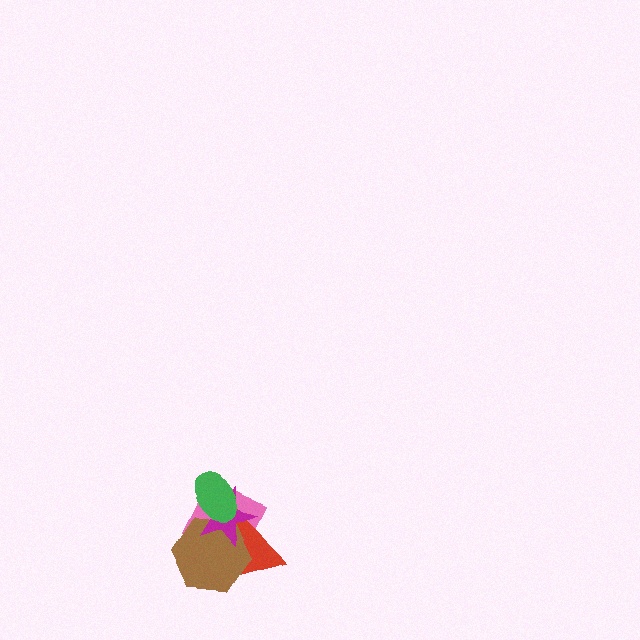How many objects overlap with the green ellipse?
4 objects overlap with the green ellipse.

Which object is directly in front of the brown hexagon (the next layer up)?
The magenta star is directly in front of the brown hexagon.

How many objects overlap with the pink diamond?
4 objects overlap with the pink diamond.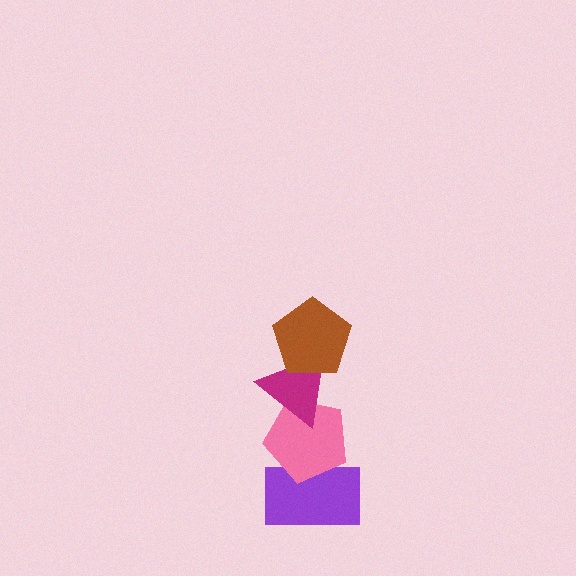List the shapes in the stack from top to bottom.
From top to bottom: the brown pentagon, the magenta triangle, the pink pentagon, the purple rectangle.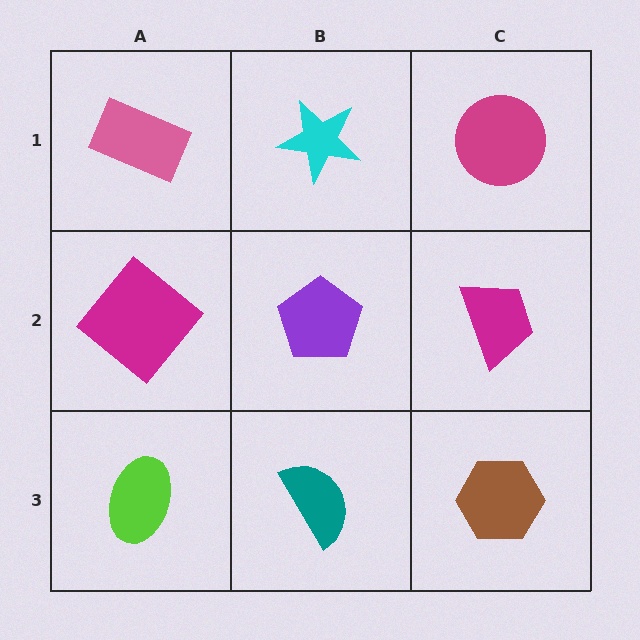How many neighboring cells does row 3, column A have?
2.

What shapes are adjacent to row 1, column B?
A purple pentagon (row 2, column B), a pink rectangle (row 1, column A), a magenta circle (row 1, column C).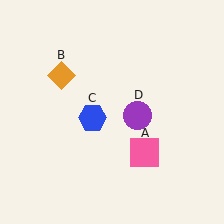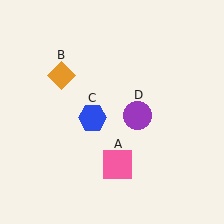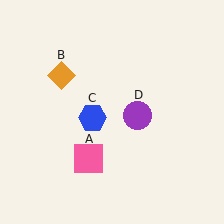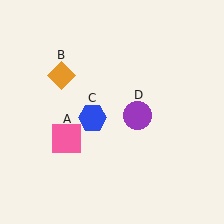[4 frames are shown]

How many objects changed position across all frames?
1 object changed position: pink square (object A).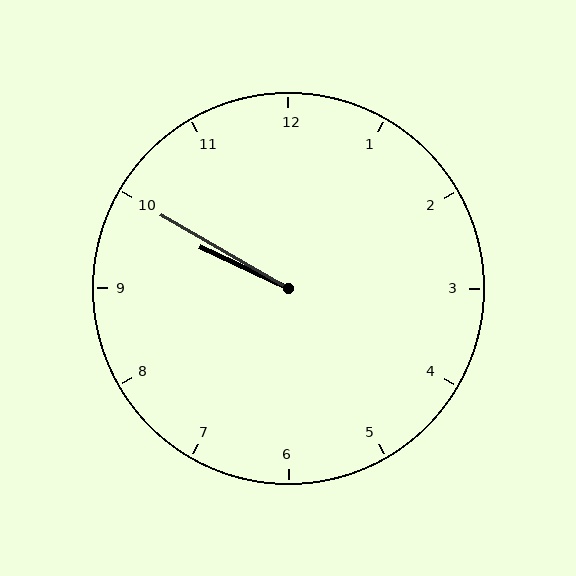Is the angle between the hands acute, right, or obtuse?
It is acute.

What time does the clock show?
9:50.